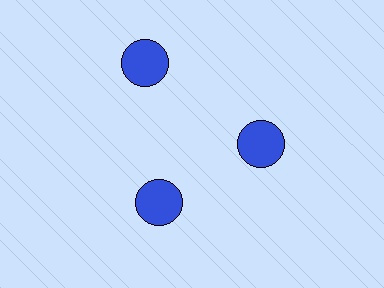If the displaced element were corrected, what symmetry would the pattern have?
It would have 3-fold rotational symmetry — the pattern would map onto itself every 120 degrees.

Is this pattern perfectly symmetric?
No. The 3 blue circles are arranged in a ring, but one element near the 11 o'clock position is pushed outward from the center, breaking the 3-fold rotational symmetry.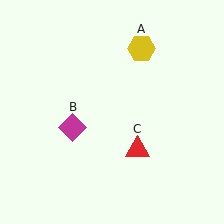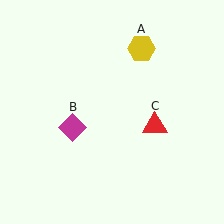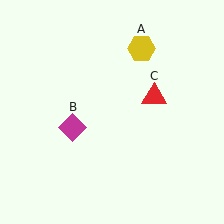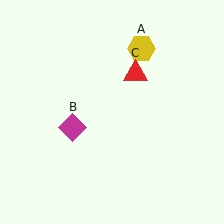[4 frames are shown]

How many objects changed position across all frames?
1 object changed position: red triangle (object C).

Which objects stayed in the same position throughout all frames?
Yellow hexagon (object A) and magenta diamond (object B) remained stationary.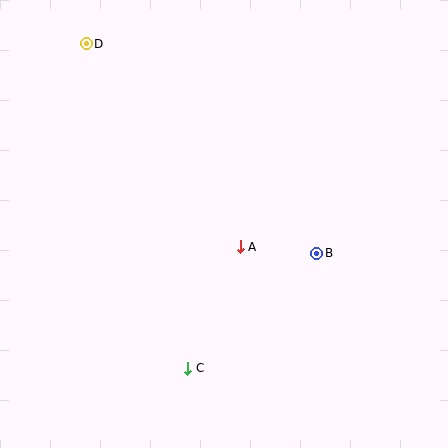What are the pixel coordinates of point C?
Point C is at (188, 368).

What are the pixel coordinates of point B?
Point B is at (317, 253).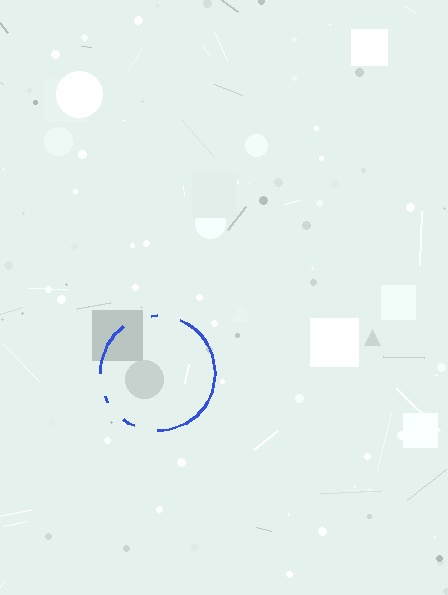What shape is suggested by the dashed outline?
The dashed outline suggests a circle.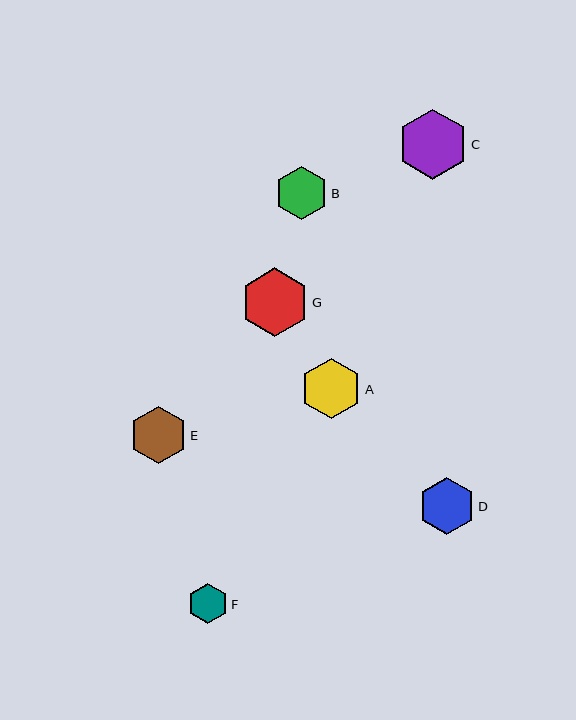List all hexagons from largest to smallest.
From largest to smallest: C, G, A, E, D, B, F.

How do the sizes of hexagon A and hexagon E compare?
Hexagon A and hexagon E are approximately the same size.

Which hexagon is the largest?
Hexagon C is the largest with a size of approximately 70 pixels.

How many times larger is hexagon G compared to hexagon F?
Hexagon G is approximately 1.7 times the size of hexagon F.